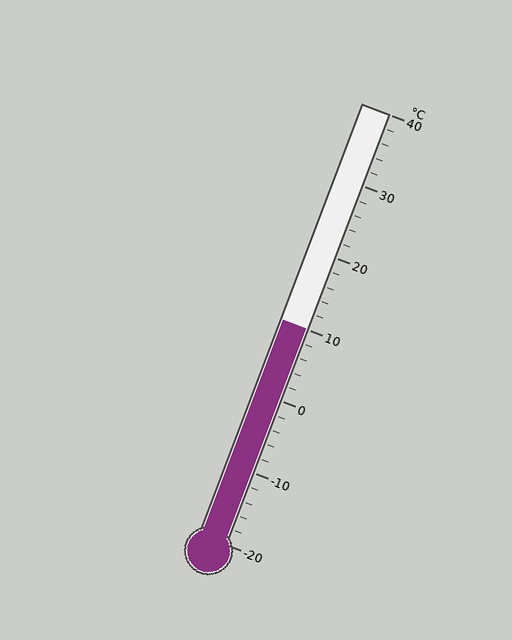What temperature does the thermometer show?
The thermometer shows approximately 10°C.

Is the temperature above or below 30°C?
The temperature is below 30°C.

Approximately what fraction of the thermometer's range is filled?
The thermometer is filled to approximately 50% of its range.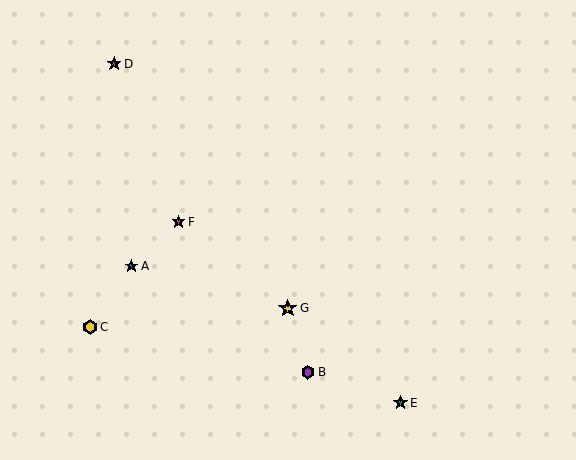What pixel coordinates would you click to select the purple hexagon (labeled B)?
Click at (308, 372) to select the purple hexagon B.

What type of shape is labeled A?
Shape A is a blue star.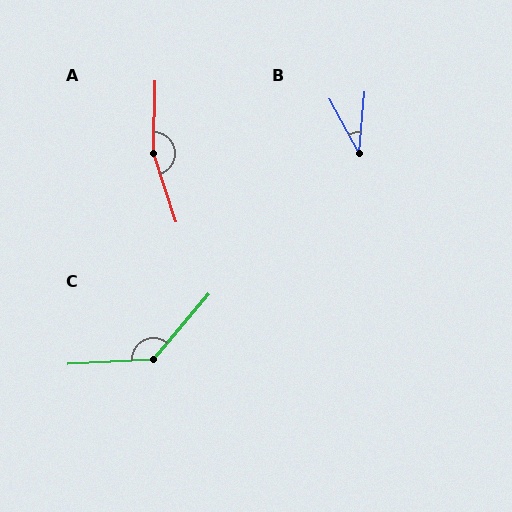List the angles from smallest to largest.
B (34°), C (133°), A (160°).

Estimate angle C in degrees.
Approximately 133 degrees.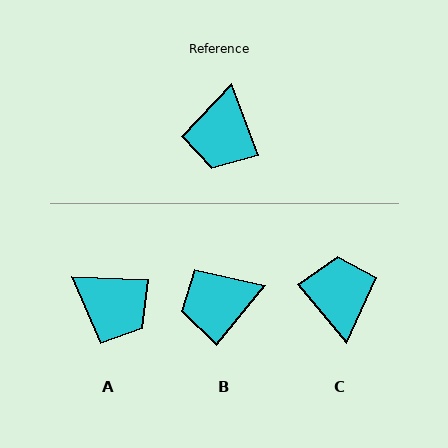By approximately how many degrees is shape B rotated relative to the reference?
Approximately 60 degrees clockwise.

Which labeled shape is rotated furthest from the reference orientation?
C, about 161 degrees away.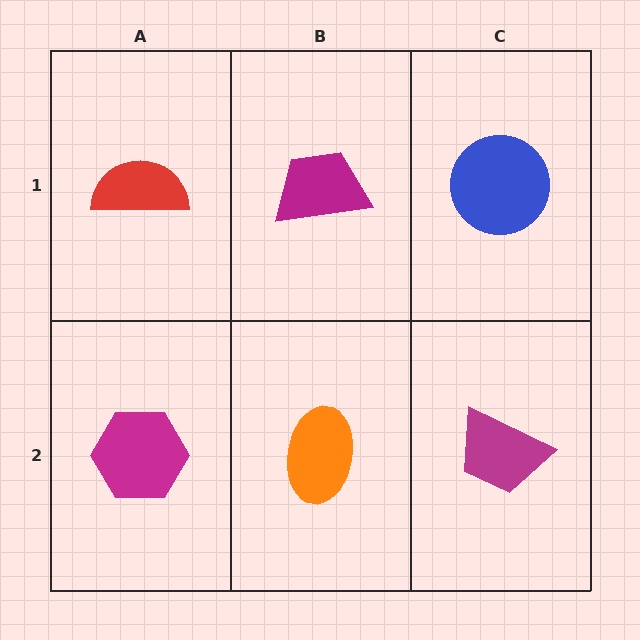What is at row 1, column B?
A magenta trapezoid.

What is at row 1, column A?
A red semicircle.